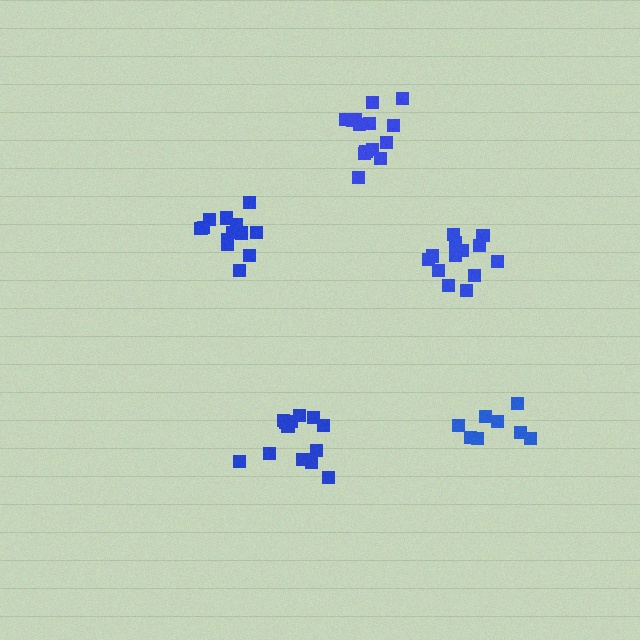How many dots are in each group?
Group 1: 13 dots, Group 2: 13 dots, Group 3: 13 dots, Group 4: 14 dots, Group 5: 8 dots (61 total).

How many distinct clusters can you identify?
There are 5 distinct clusters.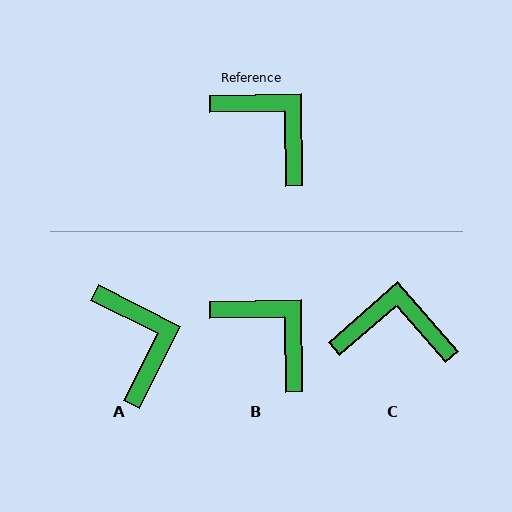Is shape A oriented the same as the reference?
No, it is off by about 28 degrees.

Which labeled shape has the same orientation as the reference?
B.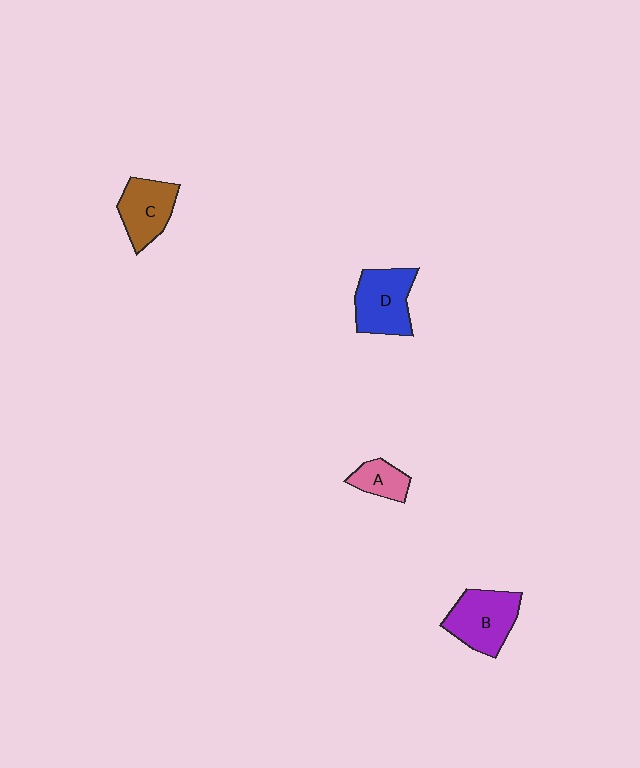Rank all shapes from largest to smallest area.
From largest to smallest: B (purple), D (blue), C (brown), A (pink).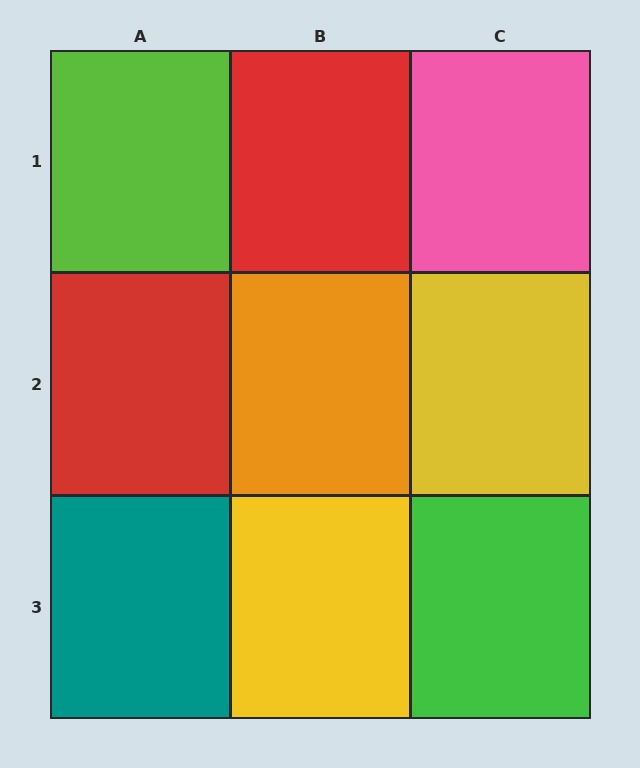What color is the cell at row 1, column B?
Red.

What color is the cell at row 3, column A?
Teal.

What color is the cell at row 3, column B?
Yellow.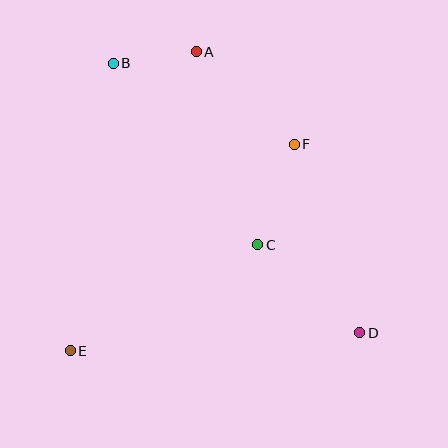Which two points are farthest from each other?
Points B and D are farthest from each other.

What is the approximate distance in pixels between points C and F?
The distance between C and F is approximately 107 pixels.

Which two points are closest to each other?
Points A and B are closest to each other.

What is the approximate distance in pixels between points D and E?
The distance between D and E is approximately 290 pixels.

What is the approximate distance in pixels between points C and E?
The distance between C and E is approximately 215 pixels.